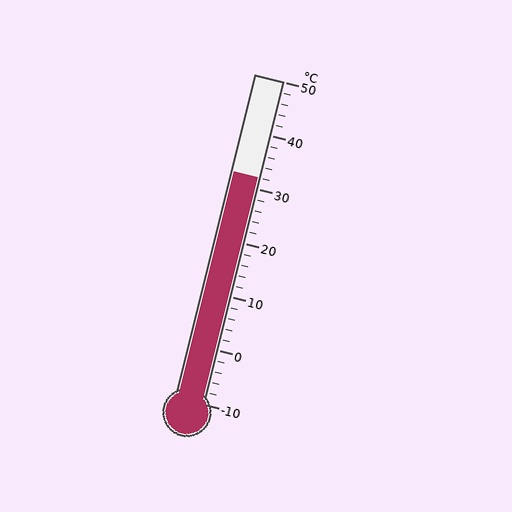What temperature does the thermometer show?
The thermometer shows approximately 32°C.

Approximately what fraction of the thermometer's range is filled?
The thermometer is filled to approximately 70% of its range.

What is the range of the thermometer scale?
The thermometer scale ranges from -10°C to 50°C.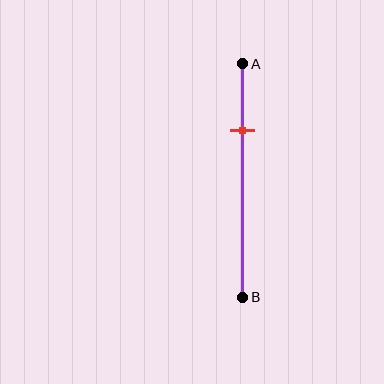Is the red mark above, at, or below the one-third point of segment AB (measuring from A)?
The red mark is above the one-third point of segment AB.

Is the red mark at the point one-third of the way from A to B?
No, the mark is at about 30% from A, not at the 33% one-third point.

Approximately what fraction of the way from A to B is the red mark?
The red mark is approximately 30% of the way from A to B.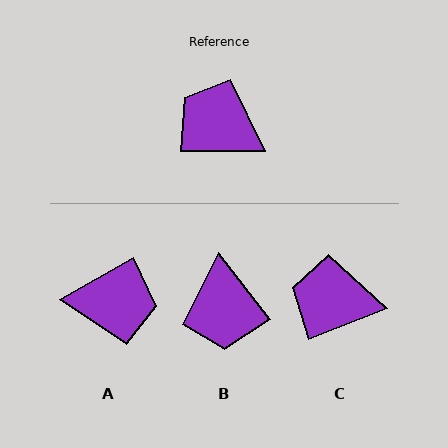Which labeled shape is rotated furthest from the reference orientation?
A, about 150 degrees away.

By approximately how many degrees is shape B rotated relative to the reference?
Approximately 127 degrees counter-clockwise.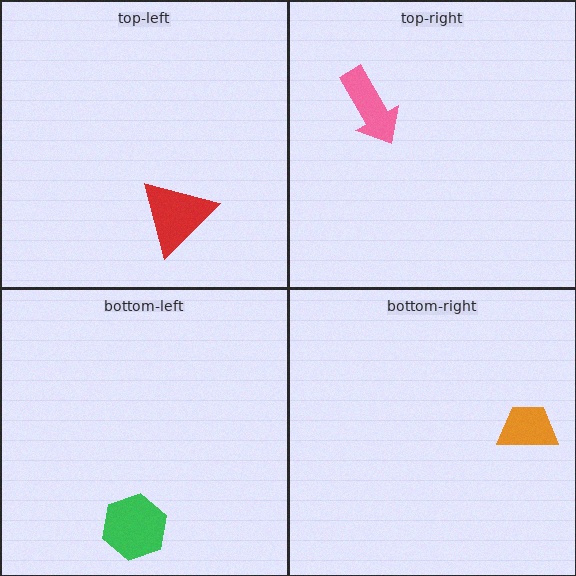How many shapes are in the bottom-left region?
1.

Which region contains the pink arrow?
The top-right region.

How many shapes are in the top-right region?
1.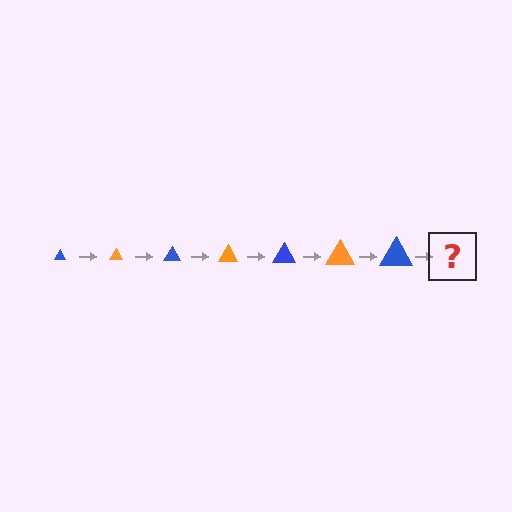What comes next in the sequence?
The next element should be an orange triangle, larger than the previous one.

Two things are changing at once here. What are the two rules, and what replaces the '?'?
The two rules are that the triangle grows larger each step and the color cycles through blue and orange. The '?' should be an orange triangle, larger than the previous one.